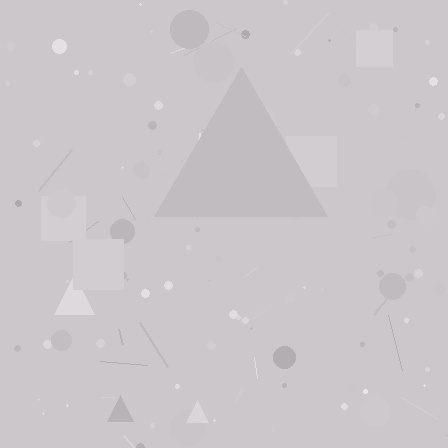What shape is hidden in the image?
A triangle is hidden in the image.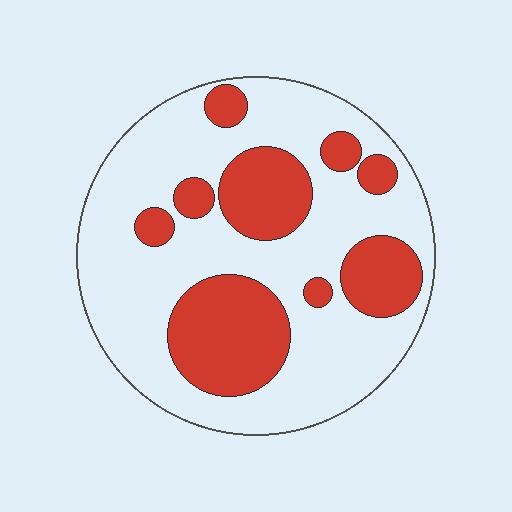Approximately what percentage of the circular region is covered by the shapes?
Approximately 30%.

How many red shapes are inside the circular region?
9.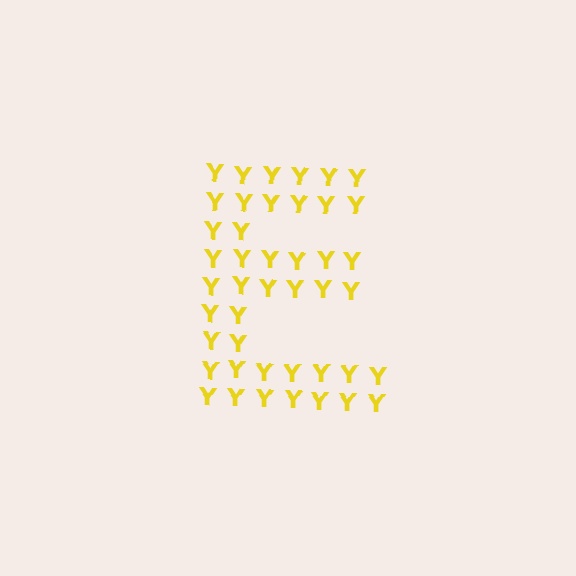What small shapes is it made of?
It is made of small letter Y's.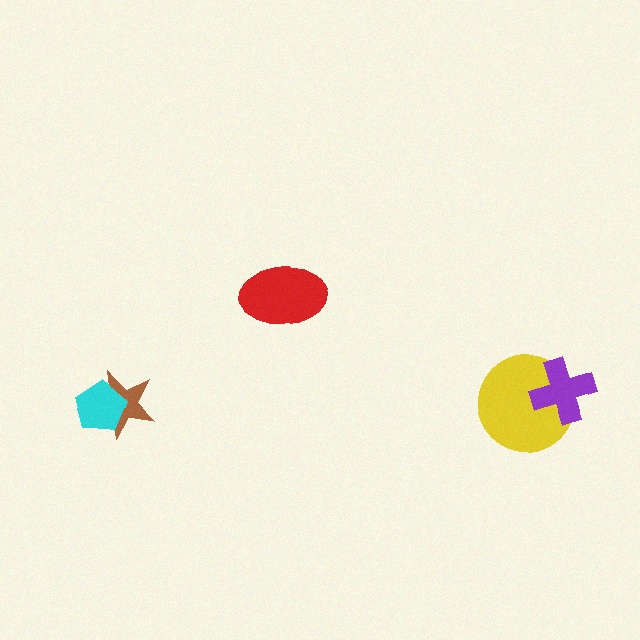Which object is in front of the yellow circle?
The purple cross is in front of the yellow circle.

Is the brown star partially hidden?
Yes, it is partially covered by another shape.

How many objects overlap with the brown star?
1 object overlaps with the brown star.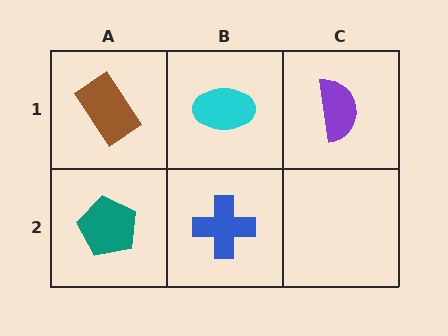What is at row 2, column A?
A teal pentagon.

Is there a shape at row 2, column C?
No, that cell is empty.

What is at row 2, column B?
A blue cross.